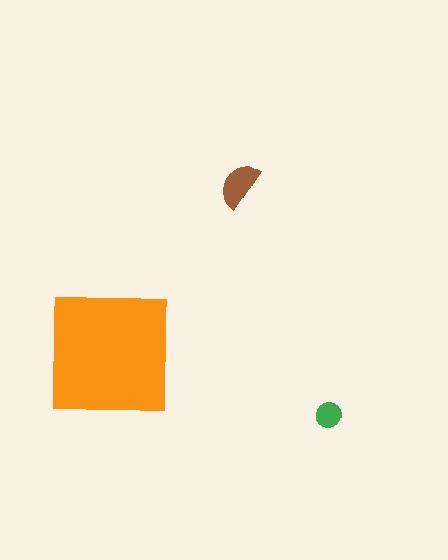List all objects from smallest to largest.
The green circle, the brown semicircle, the orange square.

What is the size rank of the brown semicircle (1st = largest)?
2nd.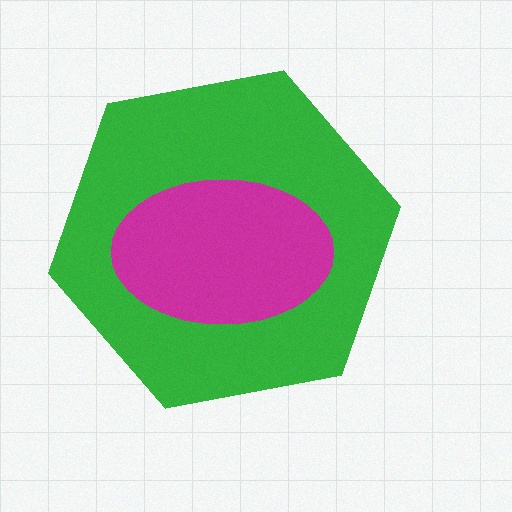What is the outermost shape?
The green hexagon.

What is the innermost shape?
The magenta ellipse.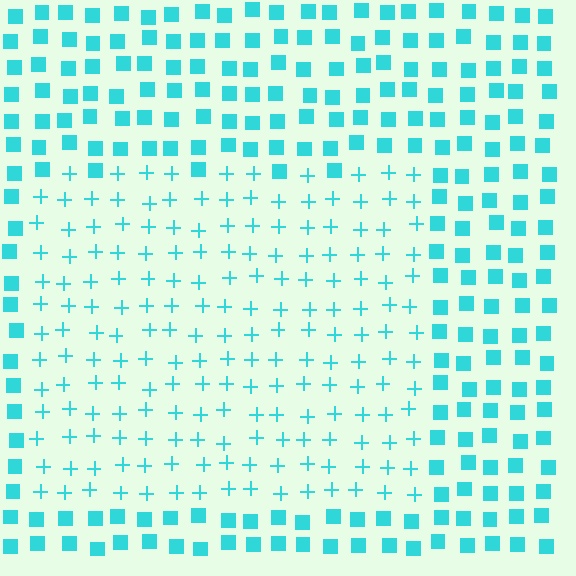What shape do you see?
I see a rectangle.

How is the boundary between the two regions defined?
The boundary is defined by a change in element shape: plus signs inside vs. squares outside. All elements share the same color and spacing.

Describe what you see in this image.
The image is filled with small cyan elements arranged in a uniform grid. A rectangle-shaped region contains plus signs, while the surrounding area contains squares. The boundary is defined purely by the change in element shape.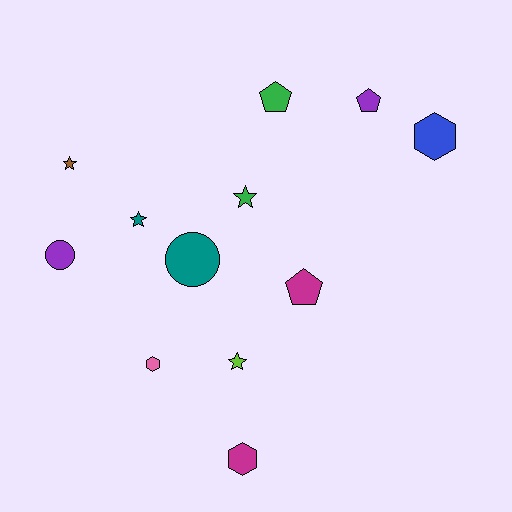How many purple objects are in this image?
There are 2 purple objects.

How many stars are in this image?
There are 4 stars.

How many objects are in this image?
There are 12 objects.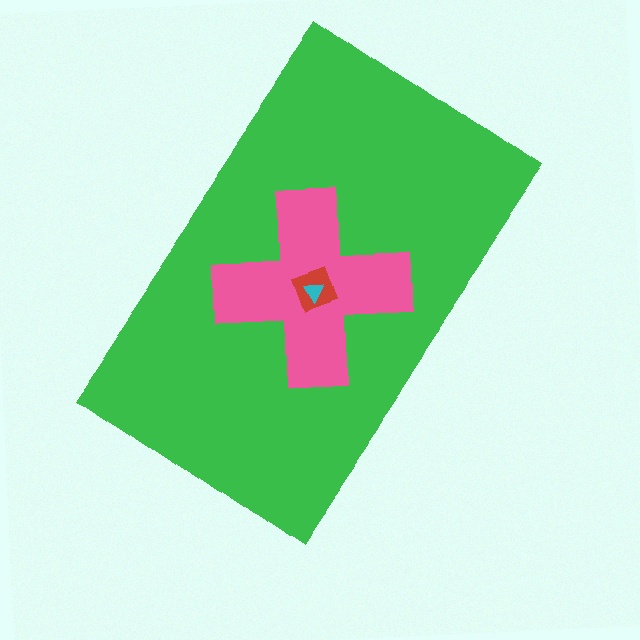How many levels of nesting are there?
4.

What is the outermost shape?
The green rectangle.